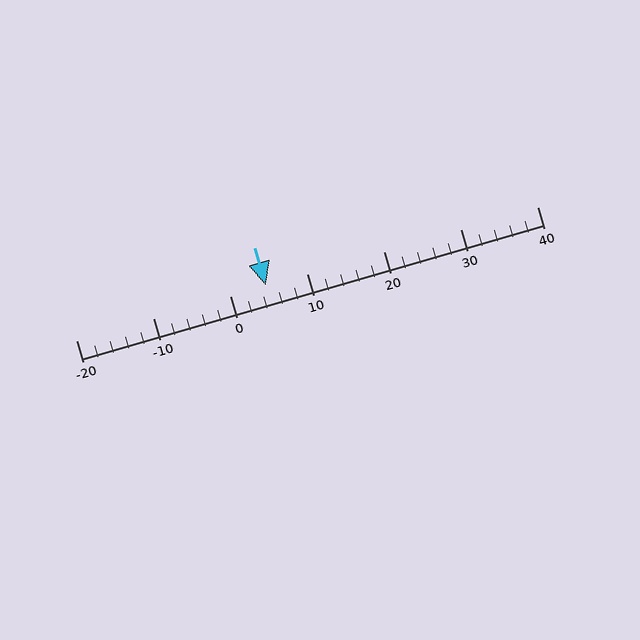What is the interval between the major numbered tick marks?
The major tick marks are spaced 10 units apart.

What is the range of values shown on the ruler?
The ruler shows values from -20 to 40.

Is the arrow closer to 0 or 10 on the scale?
The arrow is closer to 0.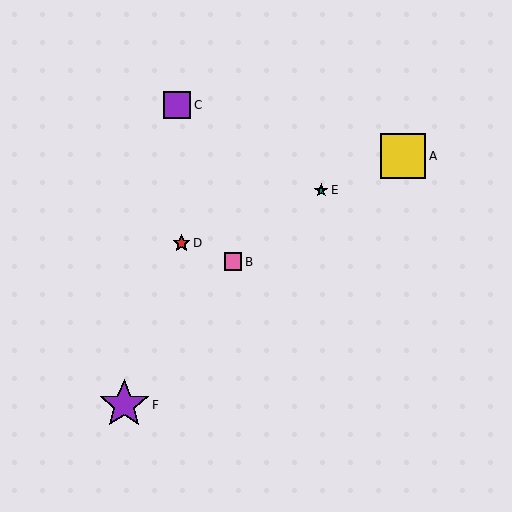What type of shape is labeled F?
Shape F is a purple star.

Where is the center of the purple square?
The center of the purple square is at (177, 105).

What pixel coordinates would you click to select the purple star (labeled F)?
Click at (124, 405) to select the purple star F.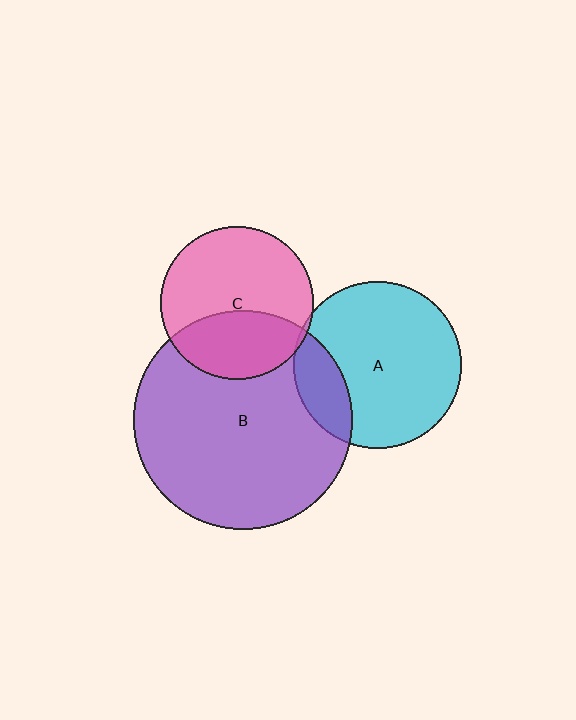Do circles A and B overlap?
Yes.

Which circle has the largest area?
Circle B (purple).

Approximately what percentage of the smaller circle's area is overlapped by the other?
Approximately 20%.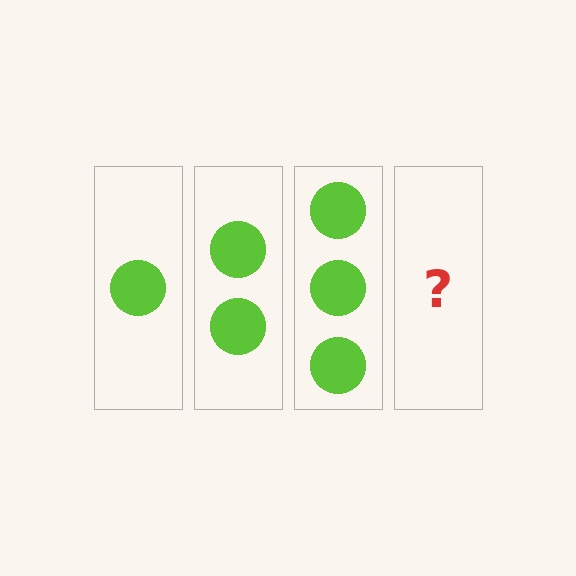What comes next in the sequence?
The next element should be 4 circles.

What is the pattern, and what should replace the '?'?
The pattern is that each step adds one more circle. The '?' should be 4 circles.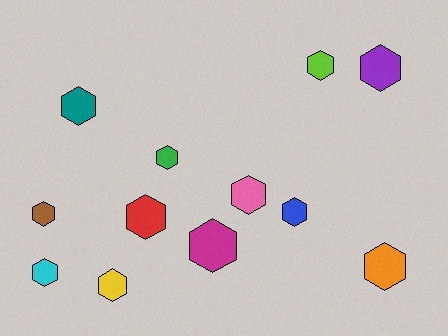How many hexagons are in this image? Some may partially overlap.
There are 12 hexagons.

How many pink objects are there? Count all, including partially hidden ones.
There is 1 pink object.